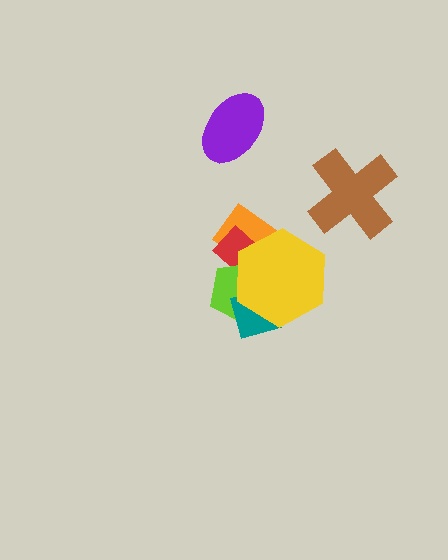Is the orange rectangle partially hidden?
Yes, it is partially covered by another shape.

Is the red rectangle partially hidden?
Yes, it is partially covered by another shape.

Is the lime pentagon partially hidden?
Yes, it is partially covered by another shape.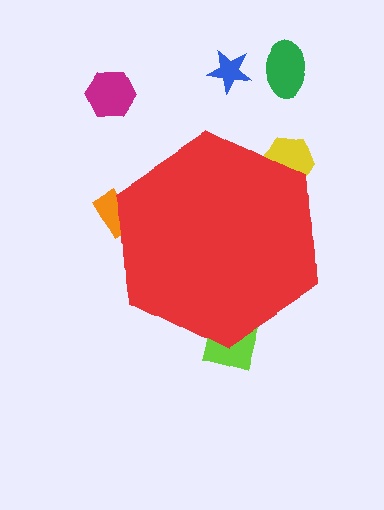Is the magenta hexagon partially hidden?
No, the magenta hexagon is fully visible.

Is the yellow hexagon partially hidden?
Yes, the yellow hexagon is partially hidden behind the red hexagon.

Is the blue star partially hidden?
No, the blue star is fully visible.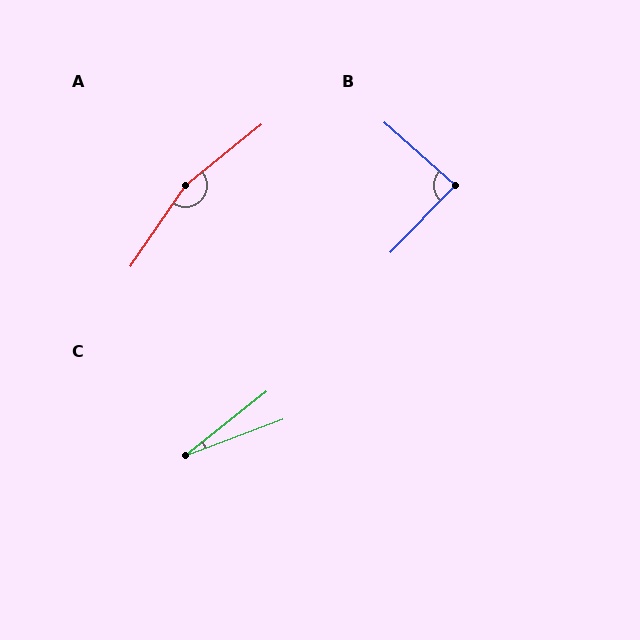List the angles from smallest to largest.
C (18°), B (87°), A (163°).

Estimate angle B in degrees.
Approximately 87 degrees.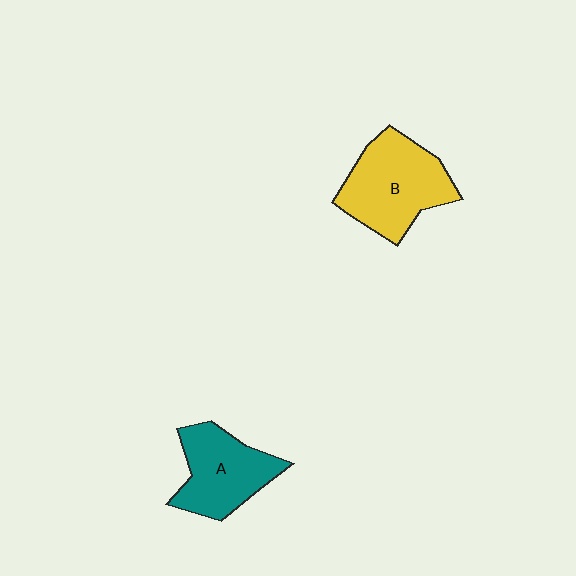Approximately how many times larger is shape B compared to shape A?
Approximately 1.2 times.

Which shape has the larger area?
Shape B (yellow).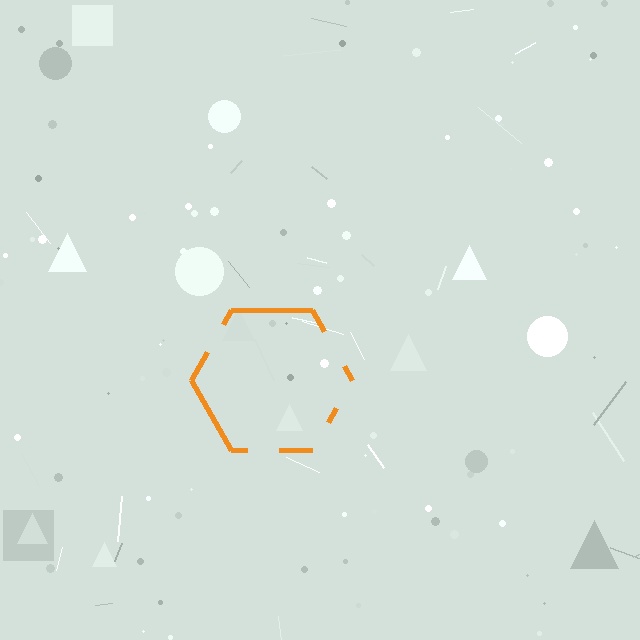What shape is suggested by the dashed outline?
The dashed outline suggests a hexagon.